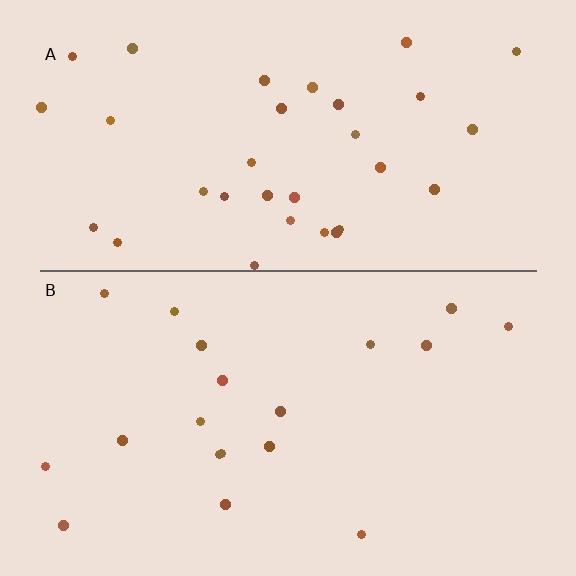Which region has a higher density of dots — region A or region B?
A (the top).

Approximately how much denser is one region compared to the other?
Approximately 1.7× — region A over region B.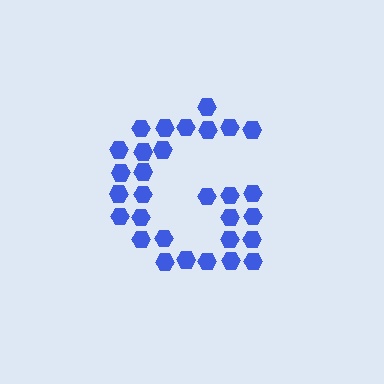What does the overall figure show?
The overall figure shows the letter G.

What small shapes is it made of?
It is made of small hexagons.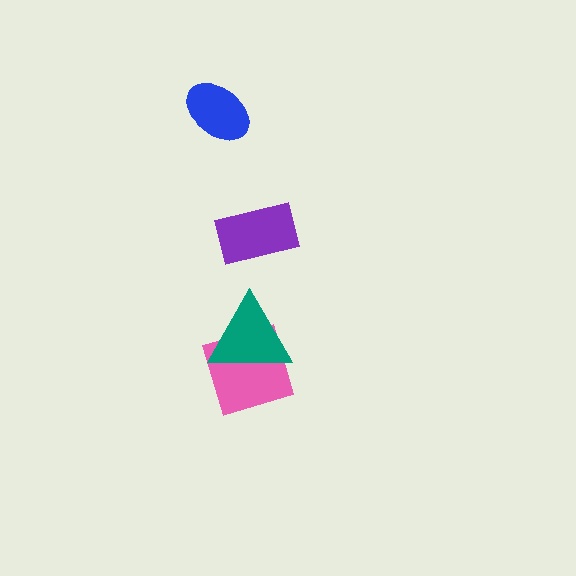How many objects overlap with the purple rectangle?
0 objects overlap with the purple rectangle.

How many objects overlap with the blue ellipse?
0 objects overlap with the blue ellipse.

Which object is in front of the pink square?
The teal triangle is in front of the pink square.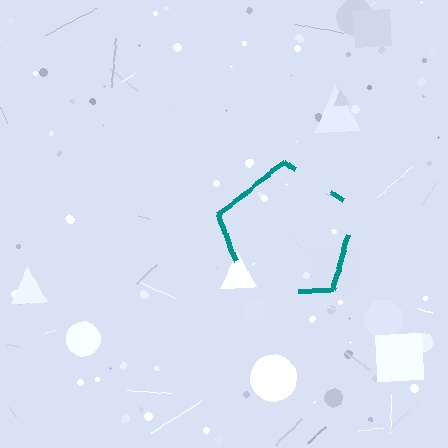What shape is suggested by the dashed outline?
The dashed outline suggests a pentagon.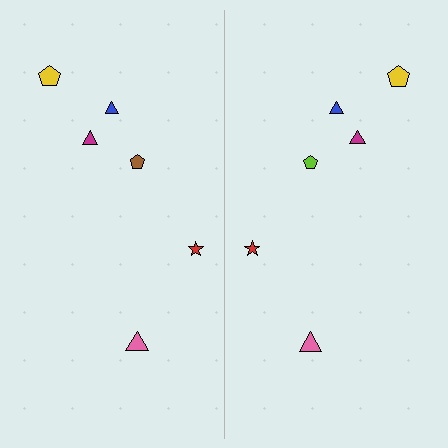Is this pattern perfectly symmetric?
No, the pattern is not perfectly symmetric. The lime pentagon on the right side breaks the symmetry — its mirror counterpart is brown.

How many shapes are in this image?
There are 12 shapes in this image.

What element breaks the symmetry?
The lime pentagon on the right side breaks the symmetry — its mirror counterpart is brown.